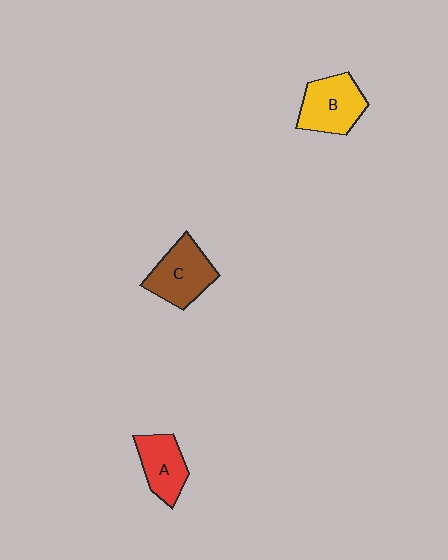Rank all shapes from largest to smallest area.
From largest to smallest: B (yellow), C (brown), A (red).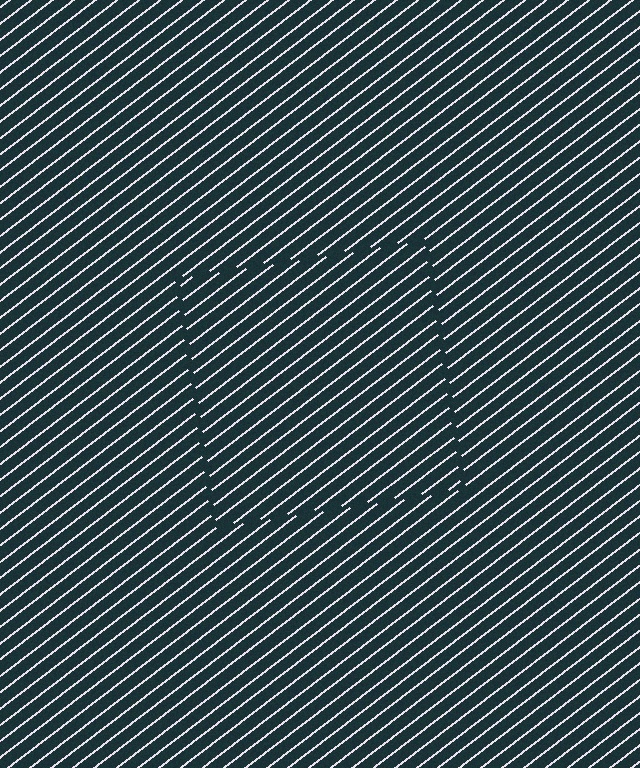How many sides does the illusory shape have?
4 sides — the line-ends trace a square.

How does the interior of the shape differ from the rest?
The interior of the shape contains the same grating, shifted by half a period — the contour is defined by the phase discontinuity where line-ends from the inner and outer gratings abut.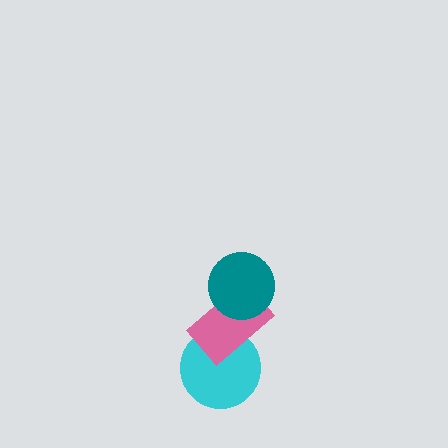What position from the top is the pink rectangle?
The pink rectangle is 2nd from the top.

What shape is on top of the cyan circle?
The pink rectangle is on top of the cyan circle.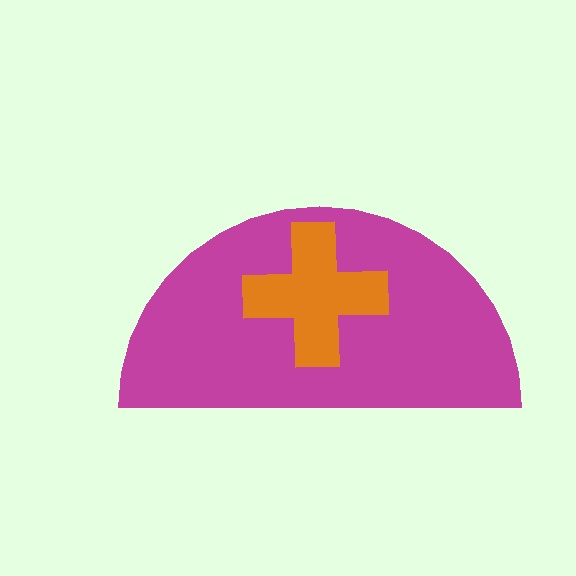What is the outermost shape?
The magenta semicircle.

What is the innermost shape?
The orange cross.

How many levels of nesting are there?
2.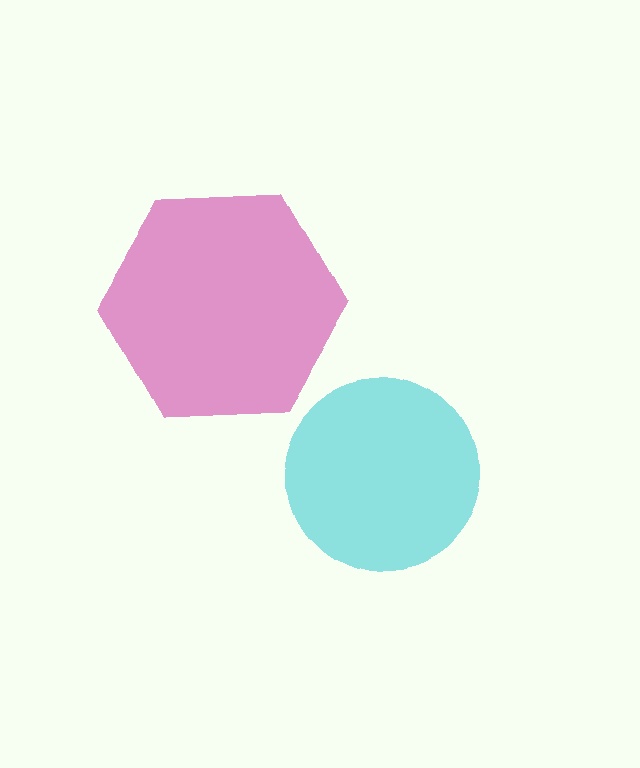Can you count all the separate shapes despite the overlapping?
Yes, there are 2 separate shapes.